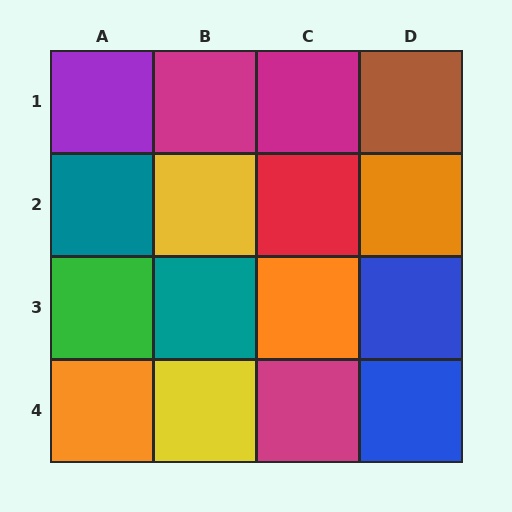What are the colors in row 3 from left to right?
Green, teal, orange, blue.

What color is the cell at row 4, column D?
Blue.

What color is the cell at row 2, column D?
Orange.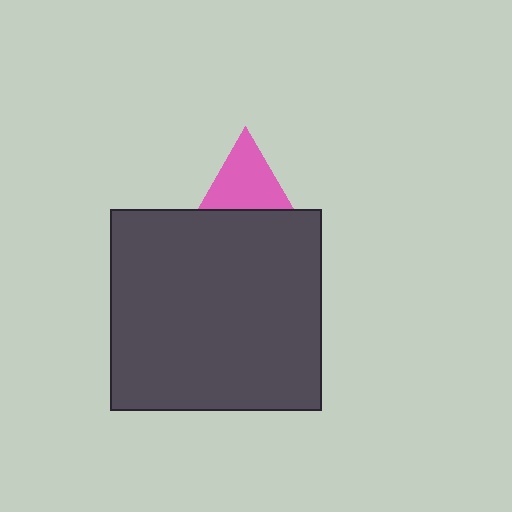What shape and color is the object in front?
The object in front is a dark gray rectangle.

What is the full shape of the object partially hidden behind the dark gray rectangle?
The partially hidden object is a pink triangle.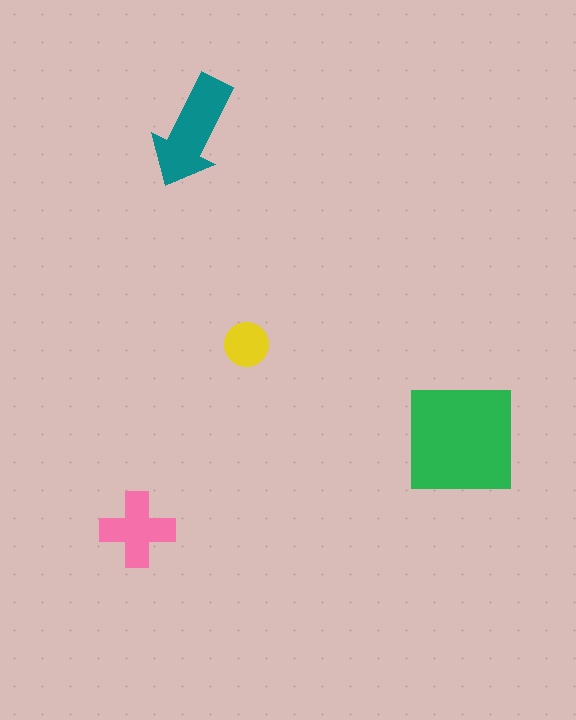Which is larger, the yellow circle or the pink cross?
The pink cross.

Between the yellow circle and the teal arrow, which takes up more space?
The teal arrow.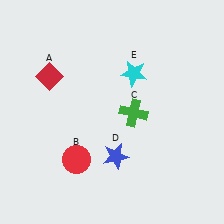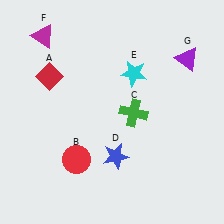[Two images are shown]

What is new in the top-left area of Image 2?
A magenta triangle (F) was added in the top-left area of Image 2.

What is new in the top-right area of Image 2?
A purple triangle (G) was added in the top-right area of Image 2.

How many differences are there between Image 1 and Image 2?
There are 2 differences between the two images.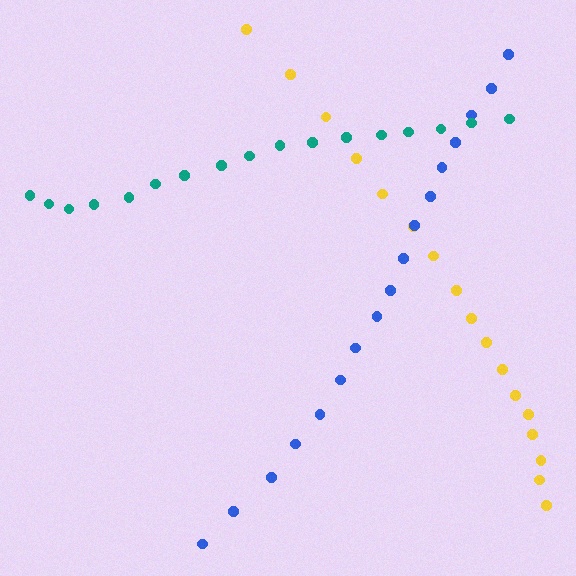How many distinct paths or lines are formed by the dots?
There are 3 distinct paths.